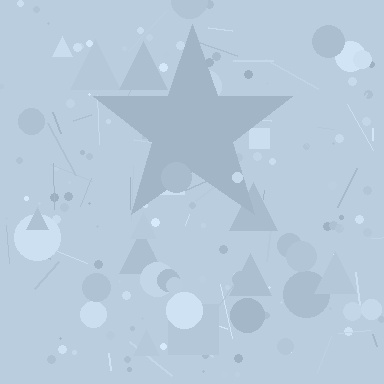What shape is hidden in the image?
A star is hidden in the image.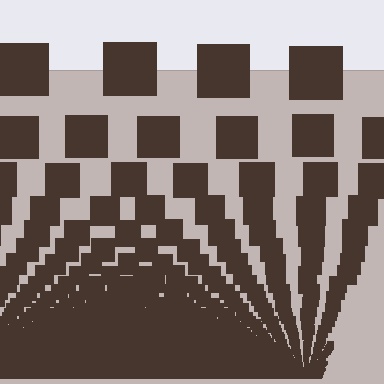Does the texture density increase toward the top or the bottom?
Density increases toward the bottom.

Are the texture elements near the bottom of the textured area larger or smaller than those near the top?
Smaller. The gradient is inverted — elements near the bottom are smaller and denser.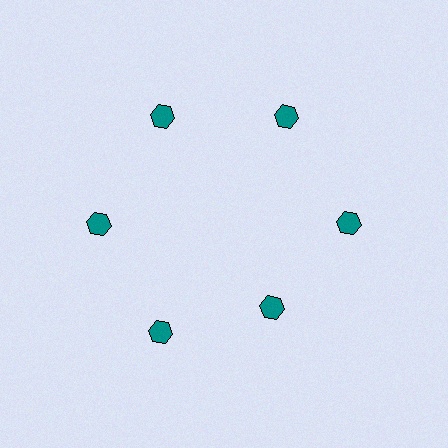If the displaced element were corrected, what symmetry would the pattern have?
It would have 6-fold rotational symmetry — the pattern would map onto itself every 60 degrees.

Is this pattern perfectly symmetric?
No. The 6 teal hexagons are arranged in a ring, but one element near the 5 o'clock position is pulled inward toward the center, breaking the 6-fold rotational symmetry.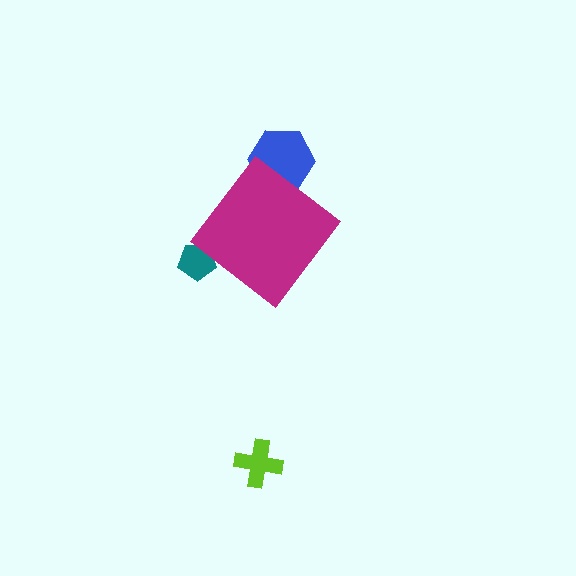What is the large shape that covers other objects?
A magenta diamond.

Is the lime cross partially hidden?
No, the lime cross is fully visible.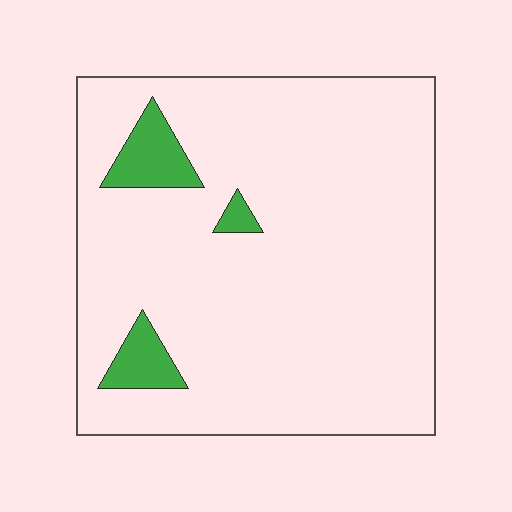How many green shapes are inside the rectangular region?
3.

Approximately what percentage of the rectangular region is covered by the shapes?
Approximately 10%.